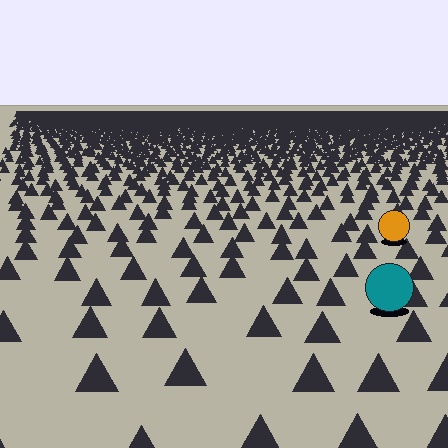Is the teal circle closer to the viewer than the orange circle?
Yes. The teal circle is closer — you can tell from the texture gradient: the ground texture is coarser near it.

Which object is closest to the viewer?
The teal circle is closest. The texture marks near it are larger and more spread out.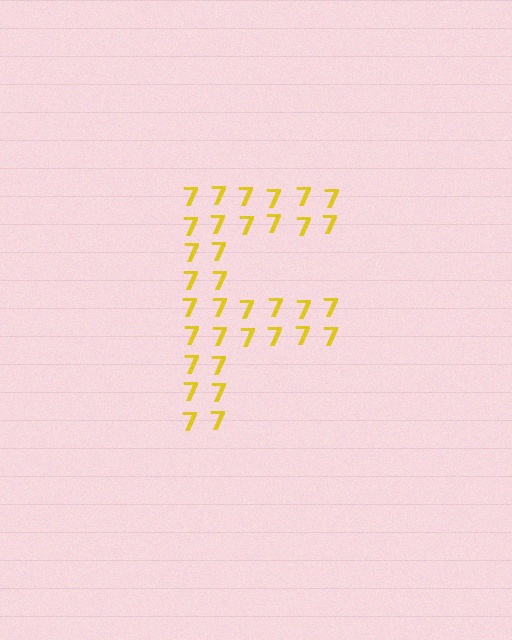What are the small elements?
The small elements are digit 7's.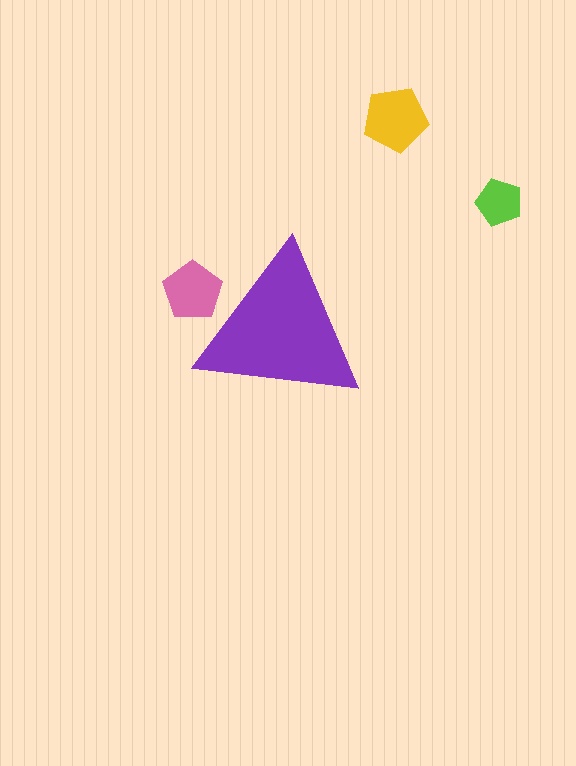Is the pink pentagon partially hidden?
Yes, the pink pentagon is partially hidden behind the purple triangle.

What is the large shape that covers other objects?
A purple triangle.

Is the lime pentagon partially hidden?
No, the lime pentagon is fully visible.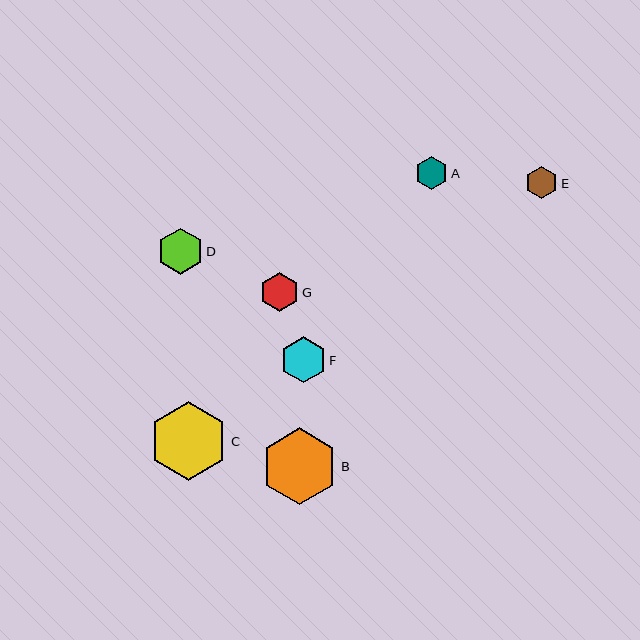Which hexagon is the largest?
Hexagon C is the largest with a size of approximately 79 pixels.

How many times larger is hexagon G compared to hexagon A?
Hexagon G is approximately 1.2 times the size of hexagon A.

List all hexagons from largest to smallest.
From largest to smallest: C, B, F, D, G, A, E.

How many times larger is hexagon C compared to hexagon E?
Hexagon C is approximately 2.4 times the size of hexagon E.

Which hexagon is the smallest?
Hexagon E is the smallest with a size of approximately 33 pixels.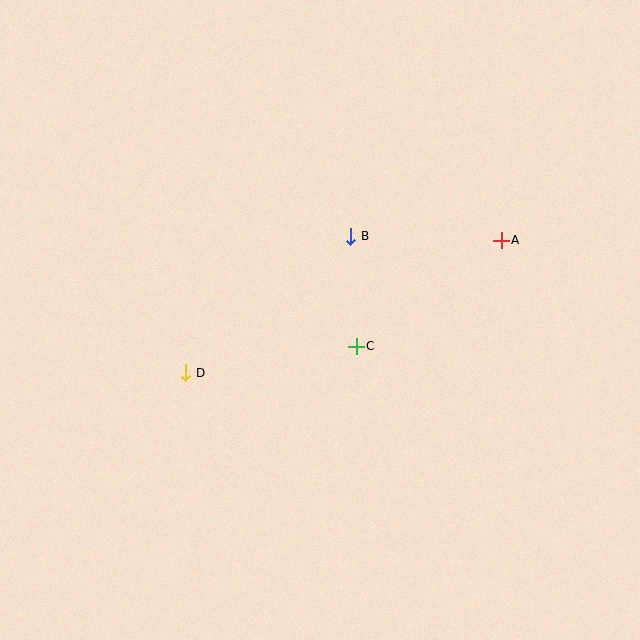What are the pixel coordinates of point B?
Point B is at (351, 236).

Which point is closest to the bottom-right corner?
Point C is closest to the bottom-right corner.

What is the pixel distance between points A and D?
The distance between A and D is 342 pixels.